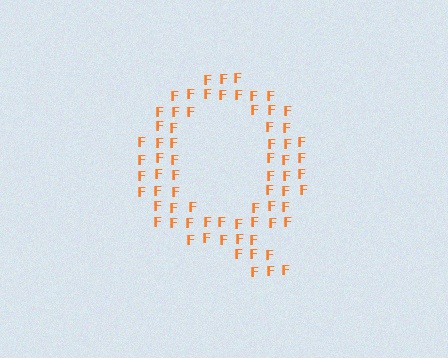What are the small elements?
The small elements are letter F's.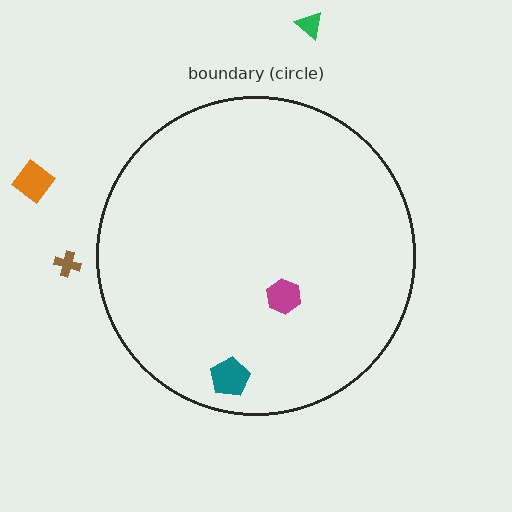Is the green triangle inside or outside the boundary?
Outside.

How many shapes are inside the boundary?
2 inside, 3 outside.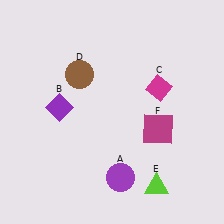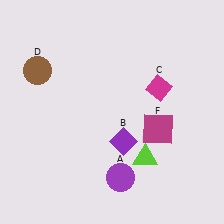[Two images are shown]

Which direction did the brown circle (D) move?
The brown circle (D) moved left.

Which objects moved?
The objects that moved are: the purple diamond (B), the brown circle (D), the lime triangle (E).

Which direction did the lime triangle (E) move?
The lime triangle (E) moved up.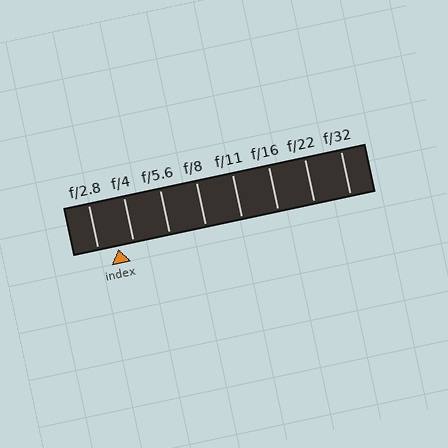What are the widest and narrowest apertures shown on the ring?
The widest aperture shown is f/2.8 and the narrowest is f/32.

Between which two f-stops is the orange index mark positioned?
The index mark is between f/2.8 and f/4.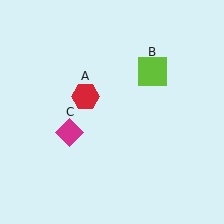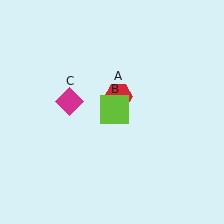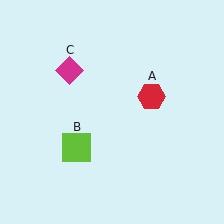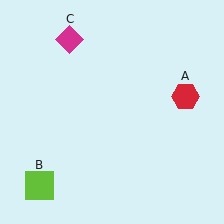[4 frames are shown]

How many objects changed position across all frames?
3 objects changed position: red hexagon (object A), lime square (object B), magenta diamond (object C).